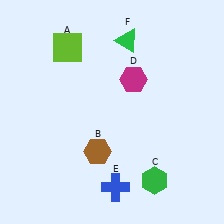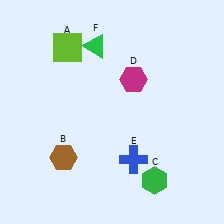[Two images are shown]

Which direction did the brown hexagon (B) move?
The brown hexagon (B) moved left.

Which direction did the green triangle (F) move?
The green triangle (F) moved left.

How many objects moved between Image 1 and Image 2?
3 objects moved between the two images.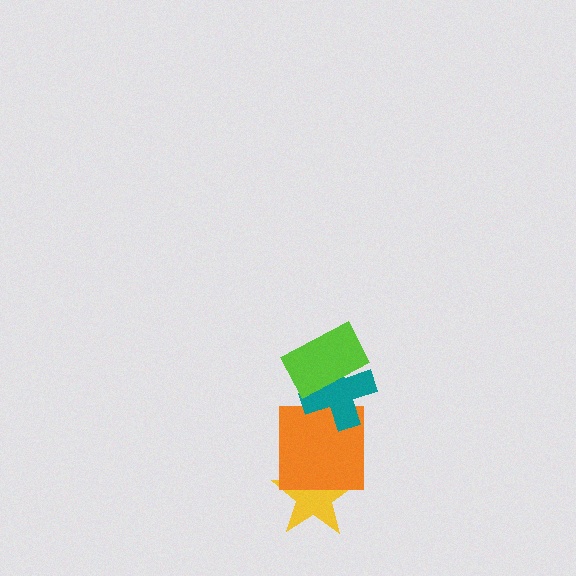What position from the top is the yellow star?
The yellow star is 4th from the top.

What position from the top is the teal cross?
The teal cross is 2nd from the top.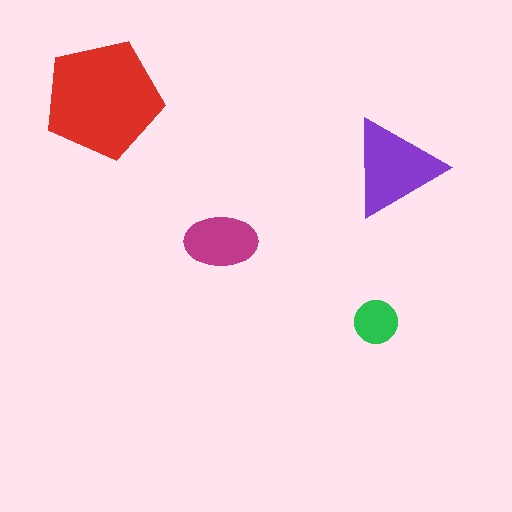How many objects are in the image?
There are 4 objects in the image.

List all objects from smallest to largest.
The green circle, the magenta ellipse, the purple triangle, the red pentagon.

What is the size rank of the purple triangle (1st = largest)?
2nd.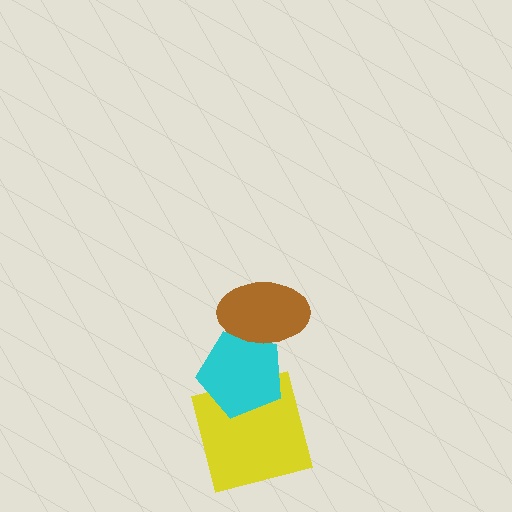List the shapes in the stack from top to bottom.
From top to bottom: the brown ellipse, the cyan pentagon, the yellow square.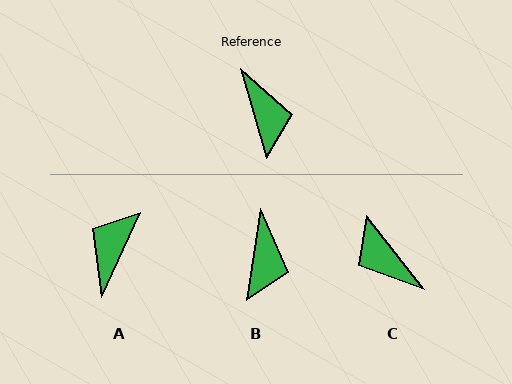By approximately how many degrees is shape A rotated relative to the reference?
Approximately 139 degrees counter-clockwise.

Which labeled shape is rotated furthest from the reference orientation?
C, about 158 degrees away.